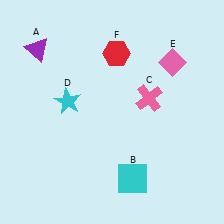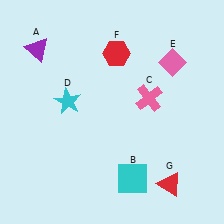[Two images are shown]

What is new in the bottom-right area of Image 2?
A red triangle (G) was added in the bottom-right area of Image 2.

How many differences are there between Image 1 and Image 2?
There is 1 difference between the two images.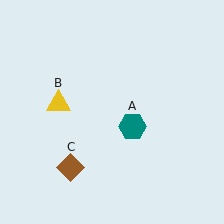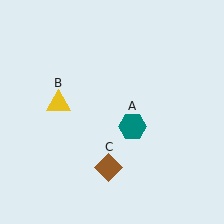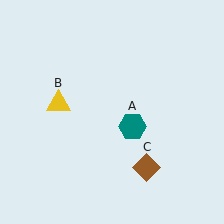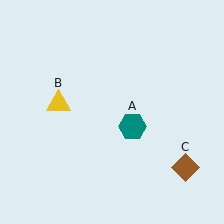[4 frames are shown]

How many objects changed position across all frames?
1 object changed position: brown diamond (object C).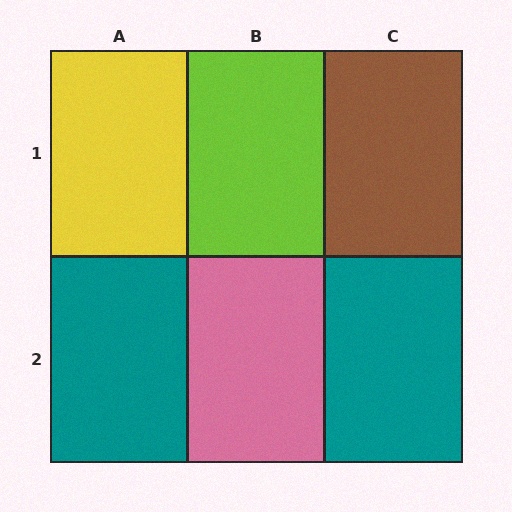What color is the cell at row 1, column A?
Yellow.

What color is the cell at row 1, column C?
Brown.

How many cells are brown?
1 cell is brown.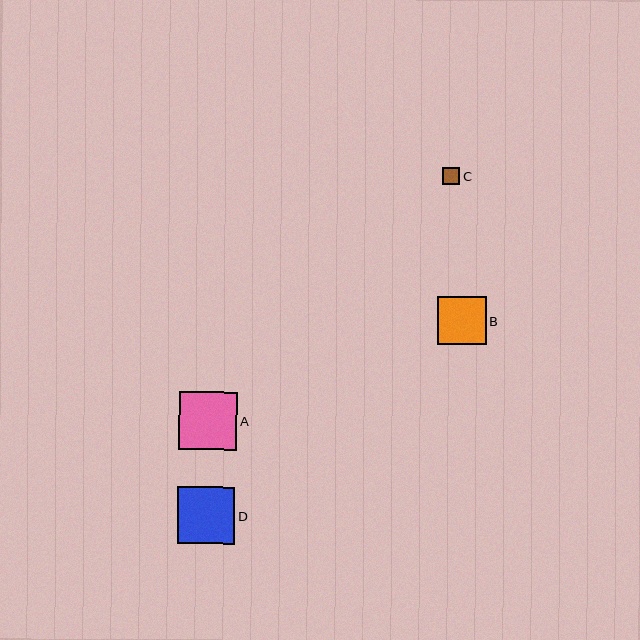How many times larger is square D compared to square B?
Square D is approximately 1.2 times the size of square B.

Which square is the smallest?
Square C is the smallest with a size of approximately 18 pixels.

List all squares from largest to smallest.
From largest to smallest: A, D, B, C.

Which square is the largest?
Square A is the largest with a size of approximately 58 pixels.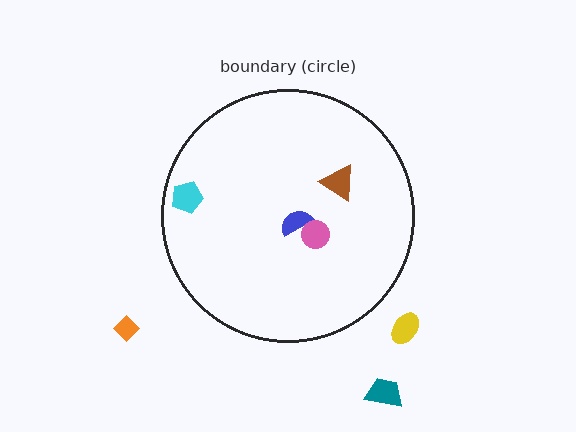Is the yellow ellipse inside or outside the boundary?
Outside.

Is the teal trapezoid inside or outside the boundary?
Outside.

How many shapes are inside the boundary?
4 inside, 3 outside.